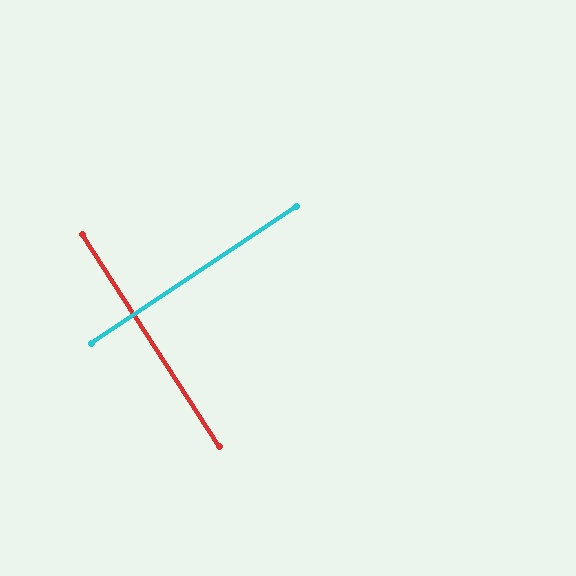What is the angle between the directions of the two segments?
Approximately 89 degrees.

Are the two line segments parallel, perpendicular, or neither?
Perpendicular — they meet at approximately 89°.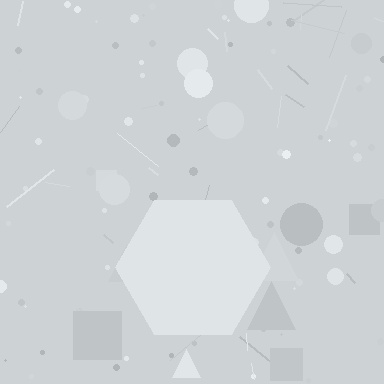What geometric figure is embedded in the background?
A hexagon is embedded in the background.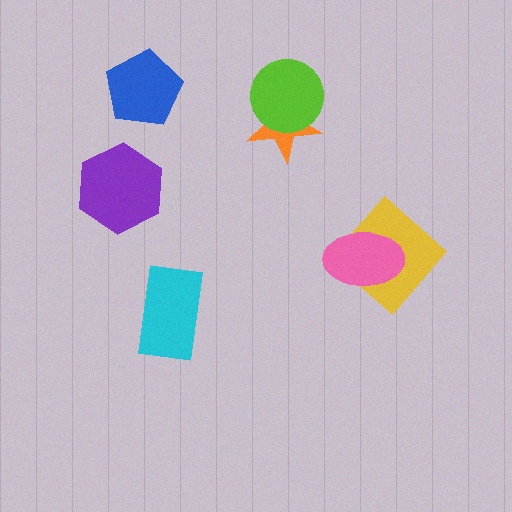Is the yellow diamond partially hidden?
Yes, it is partially covered by another shape.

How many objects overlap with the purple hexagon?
0 objects overlap with the purple hexagon.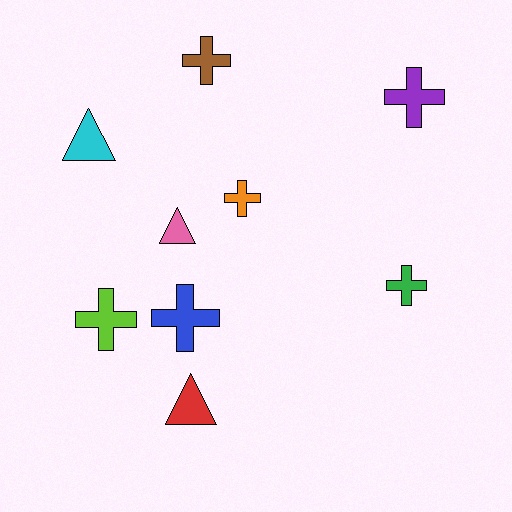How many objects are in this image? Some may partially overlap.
There are 9 objects.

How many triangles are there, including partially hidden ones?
There are 3 triangles.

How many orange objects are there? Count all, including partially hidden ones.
There is 1 orange object.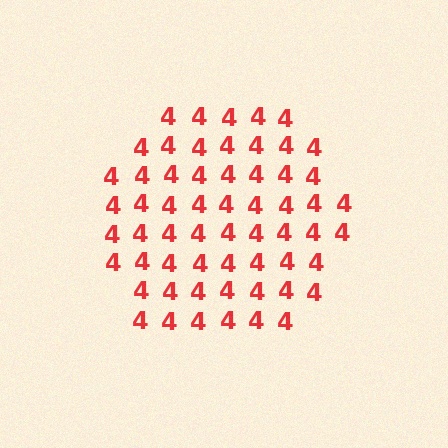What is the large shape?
The large shape is a hexagon.